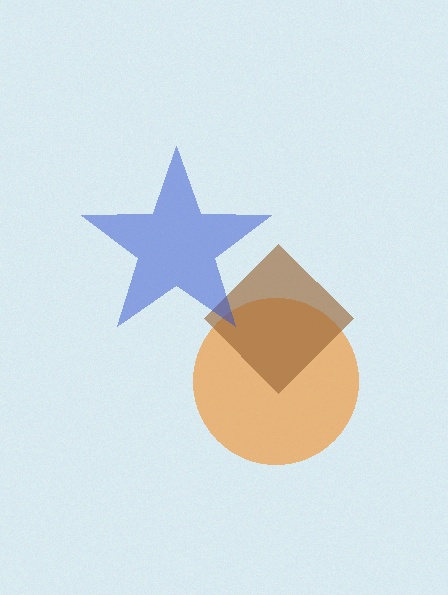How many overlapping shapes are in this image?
There are 3 overlapping shapes in the image.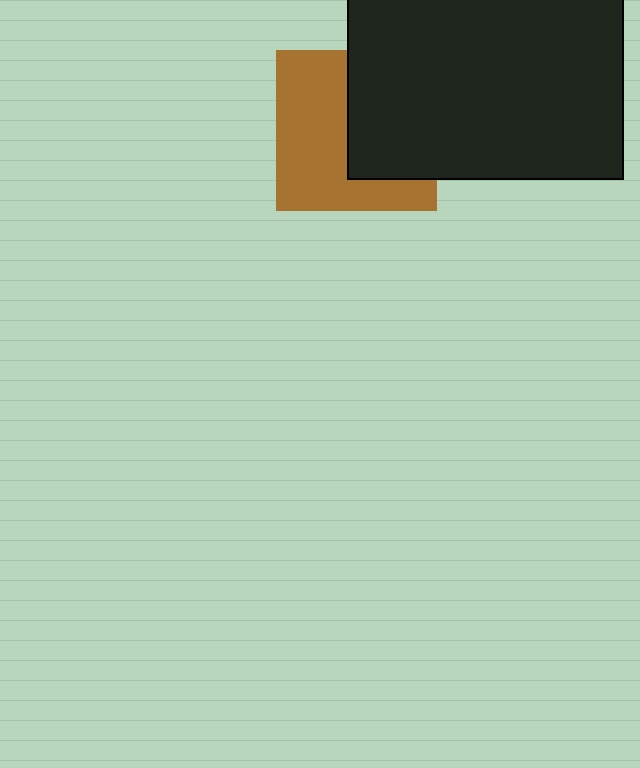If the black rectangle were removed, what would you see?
You would see the complete brown square.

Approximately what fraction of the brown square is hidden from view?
Roughly 45% of the brown square is hidden behind the black rectangle.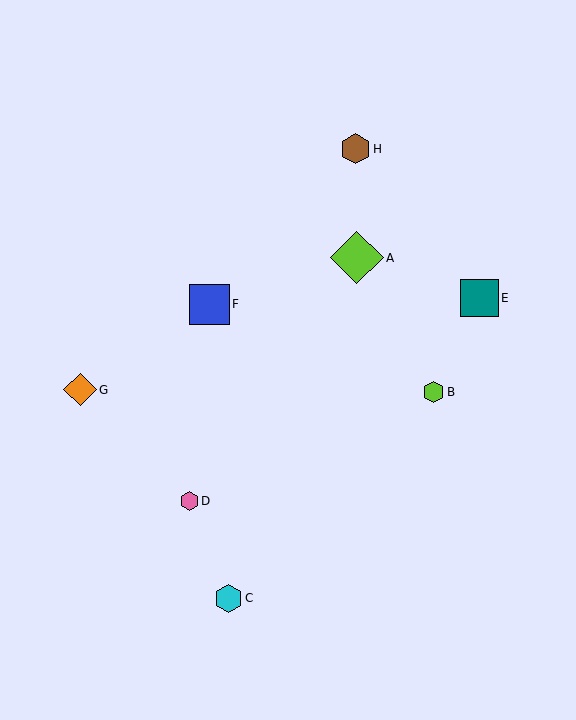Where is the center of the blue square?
The center of the blue square is at (210, 304).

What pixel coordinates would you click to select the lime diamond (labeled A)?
Click at (357, 258) to select the lime diamond A.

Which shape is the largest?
The lime diamond (labeled A) is the largest.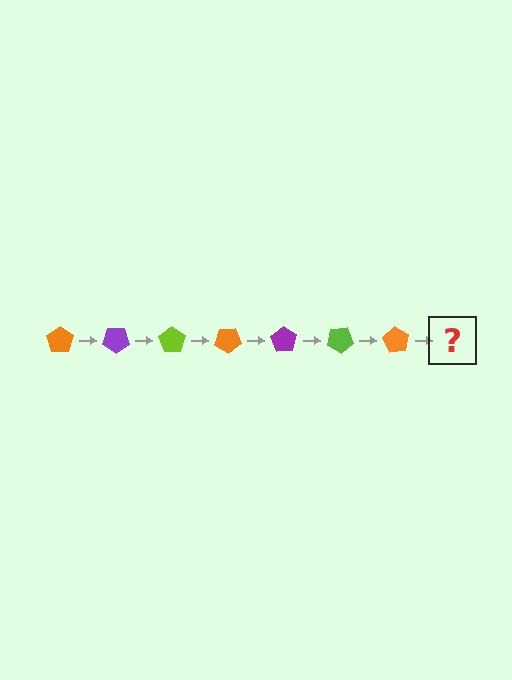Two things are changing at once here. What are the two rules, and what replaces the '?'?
The two rules are that it rotates 35 degrees each step and the color cycles through orange, purple, and lime. The '?' should be a purple pentagon, rotated 245 degrees from the start.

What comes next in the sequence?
The next element should be a purple pentagon, rotated 245 degrees from the start.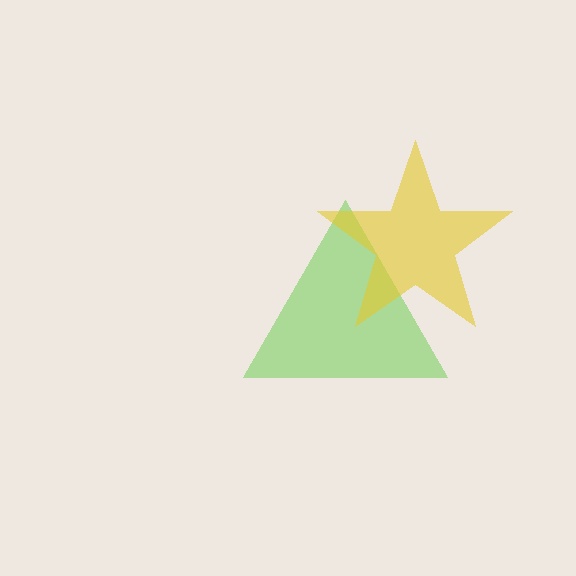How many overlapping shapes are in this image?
There are 2 overlapping shapes in the image.